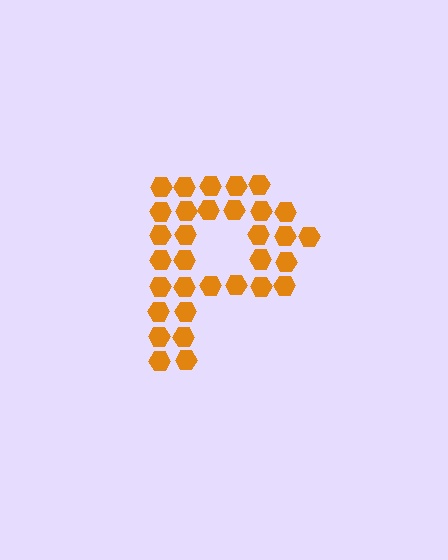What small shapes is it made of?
It is made of small hexagons.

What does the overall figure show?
The overall figure shows the letter P.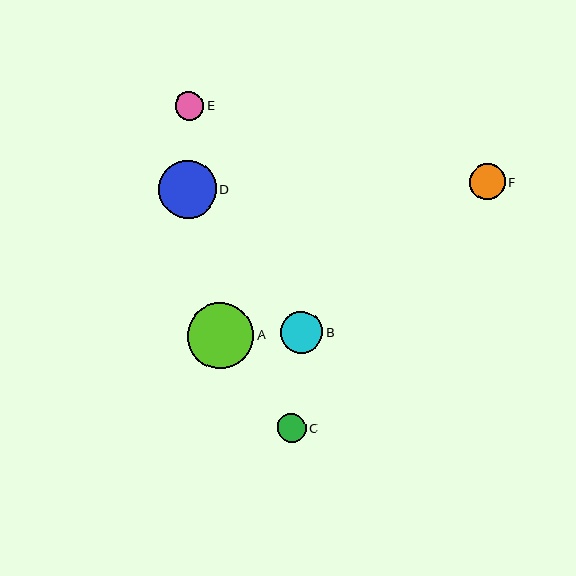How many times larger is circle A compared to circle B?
Circle A is approximately 1.6 times the size of circle B.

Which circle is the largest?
Circle A is the largest with a size of approximately 66 pixels.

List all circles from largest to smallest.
From largest to smallest: A, D, B, F, C, E.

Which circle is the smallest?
Circle E is the smallest with a size of approximately 28 pixels.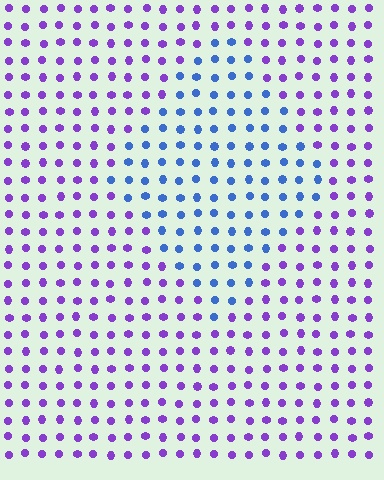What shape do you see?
I see a diamond.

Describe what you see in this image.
The image is filled with small purple elements in a uniform arrangement. A diamond-shaped region is visible where the elements are tinted to a slightly different hue, forming a subtle color boundary.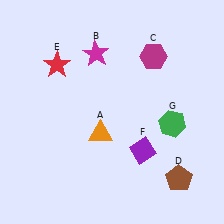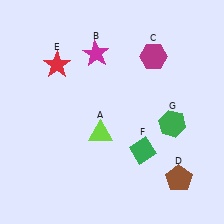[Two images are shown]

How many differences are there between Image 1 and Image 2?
There are 2 differences between the two images.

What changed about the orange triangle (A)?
In Image 1, A is orange. In Image 2, it changed to lime.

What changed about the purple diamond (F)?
In Image 1, F is purple. In Image 2, it changed to green.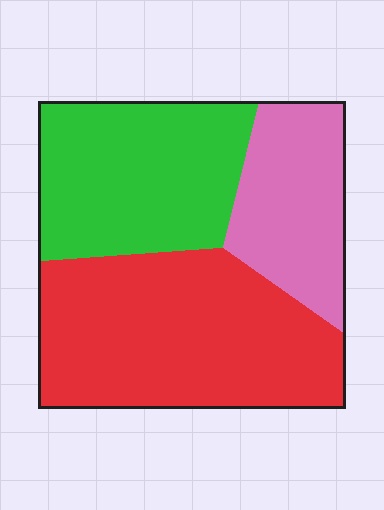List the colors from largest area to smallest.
From largest to smallest: red, green, pink.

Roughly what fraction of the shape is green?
Green takes up about one third (1/3) of the shape.